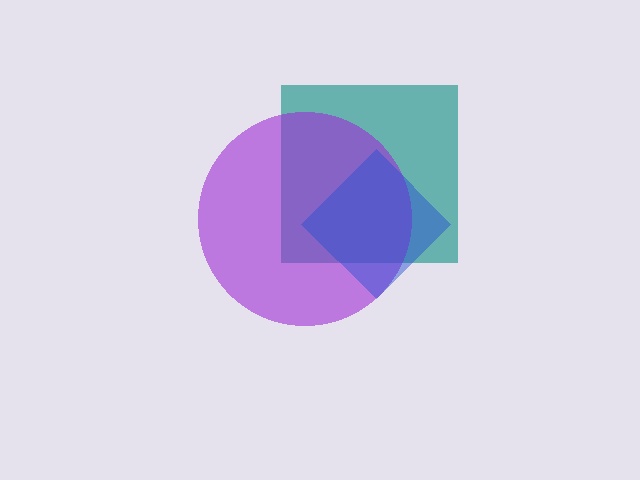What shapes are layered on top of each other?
The layered shapes are: a teal square, a purple circle, a blue diamond.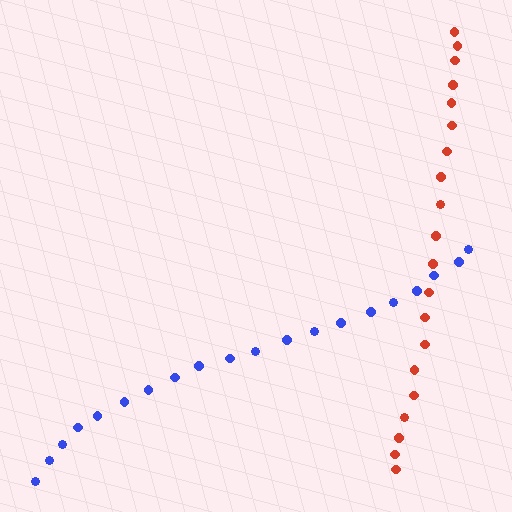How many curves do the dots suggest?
There are 2 distinct paths.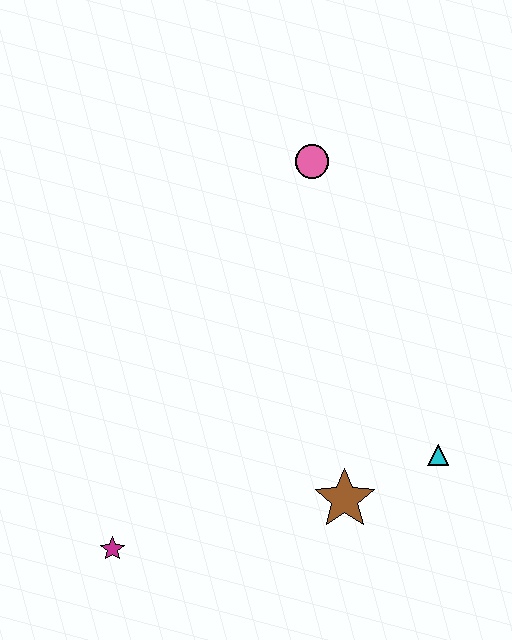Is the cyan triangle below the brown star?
No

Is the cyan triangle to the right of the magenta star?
Yes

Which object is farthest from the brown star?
The pink circle is farthest from the brown star.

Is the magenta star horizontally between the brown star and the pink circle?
No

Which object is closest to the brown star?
The cyan triangle is closest to the brown star.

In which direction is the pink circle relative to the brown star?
The pink circle is above the brown star.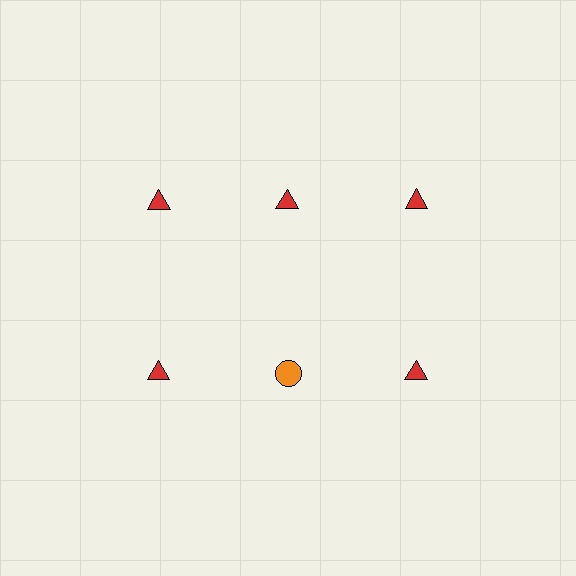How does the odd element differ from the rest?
It differs in both color (orange instead of red) and shape (circle instead of triangle).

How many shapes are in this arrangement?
There are 6 shapes arranged in a grid pattern.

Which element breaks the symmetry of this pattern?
The orange circle in the second row, second from left column breaks the symmetry. All other shapes are red triangles.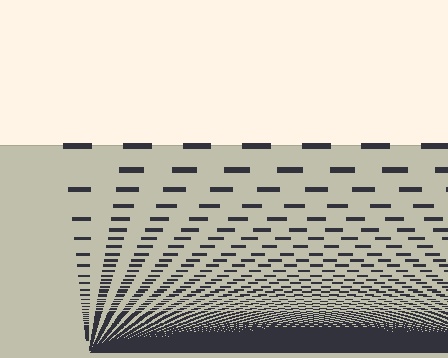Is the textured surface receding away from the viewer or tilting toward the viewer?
The surface appears to tilt toward the viewer. Texture elements get larger and sparser toward the top.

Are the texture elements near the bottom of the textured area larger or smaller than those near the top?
Smaller. The gradient is inverted — elements near the bottom are smaller and denser.